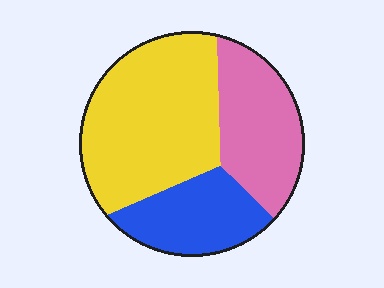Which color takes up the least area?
Blue, at roughly 25%.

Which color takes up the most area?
Yellow, at roughly 50%.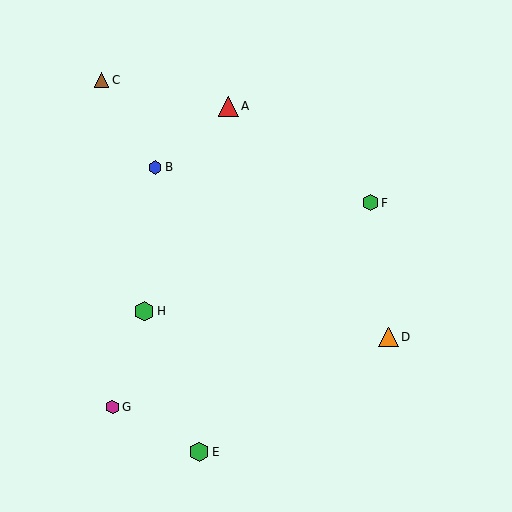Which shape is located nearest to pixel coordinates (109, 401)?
The magenta hexagon (labeled G) at (112, 407) is nearest to that location.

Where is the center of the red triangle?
The center of the red triangle is at (228, 106).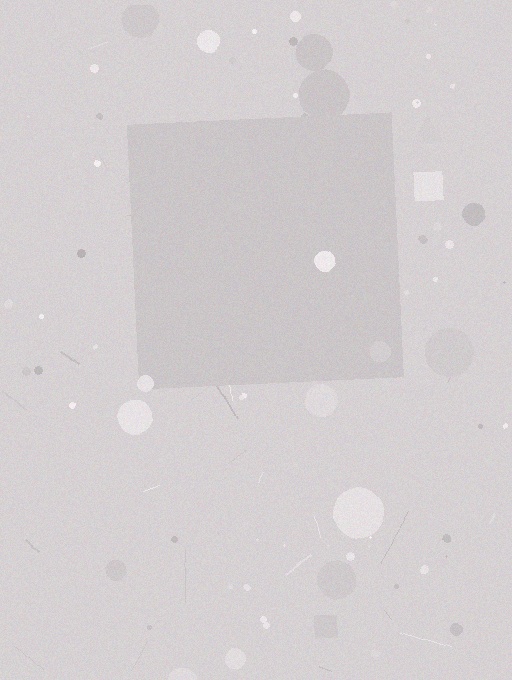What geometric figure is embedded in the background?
A square is embedded in the background.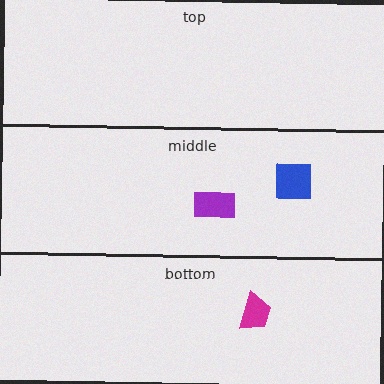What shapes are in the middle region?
The purple rectangle, the blue square.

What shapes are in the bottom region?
The magenta trapezoid.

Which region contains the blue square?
The middle region.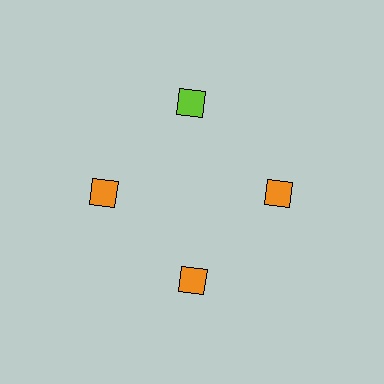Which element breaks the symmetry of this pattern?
The lime diamond at roughly the 12 o'clock position breaks the symmetry. All other shapes are orange diamonds.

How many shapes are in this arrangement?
There are 4 shapes arranged in a ring pattern.